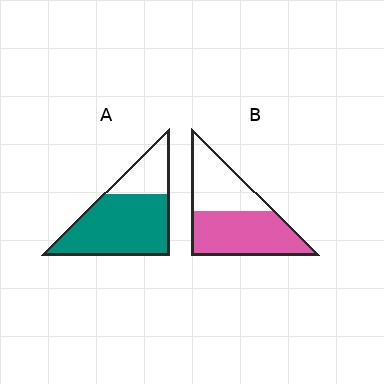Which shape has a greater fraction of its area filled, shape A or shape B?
Shape A.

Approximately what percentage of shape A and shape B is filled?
A is approximately 75% and B is approximately 60%.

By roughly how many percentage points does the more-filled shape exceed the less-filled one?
By roughly 15 percentage points (A over B).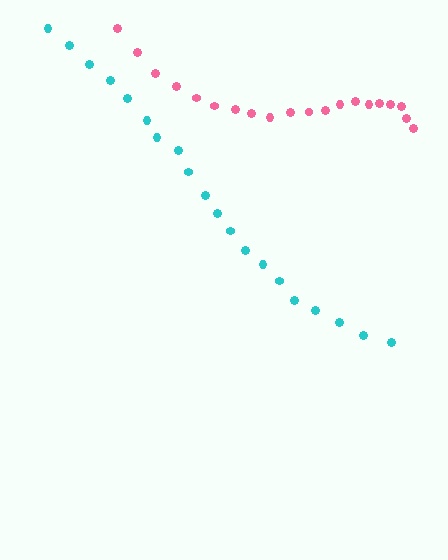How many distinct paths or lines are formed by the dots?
There are 2 distinct paths.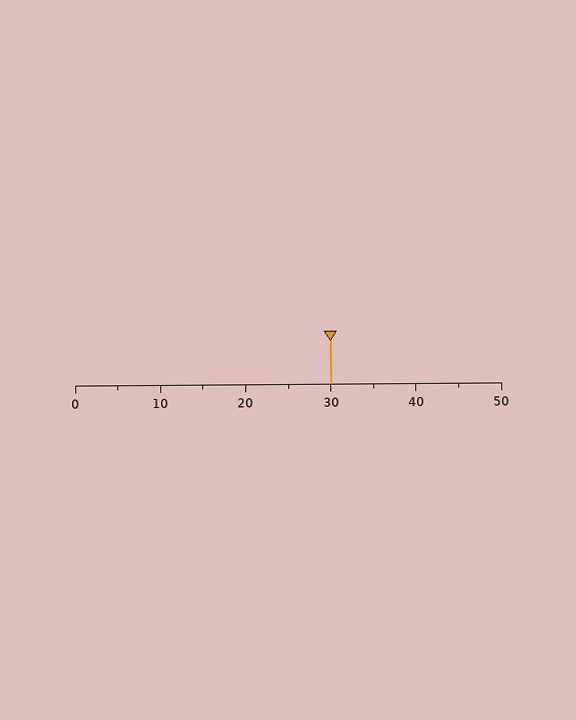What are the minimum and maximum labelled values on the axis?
The axis runs from 0 to 50.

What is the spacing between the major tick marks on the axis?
The major ticks are spaced 10 apart.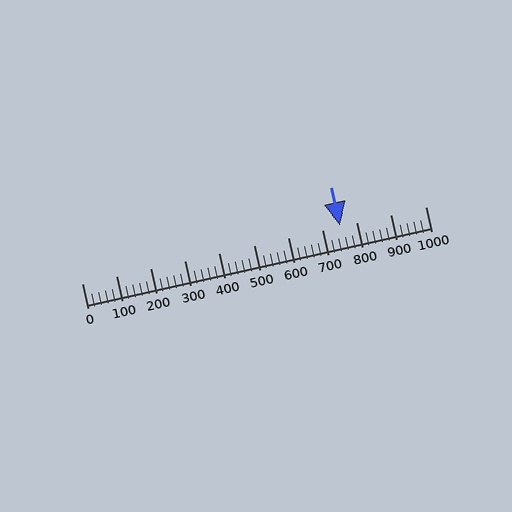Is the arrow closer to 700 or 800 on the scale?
The arrow is closer to 800.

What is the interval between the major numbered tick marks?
The major tick marks are spaced 100 units apart.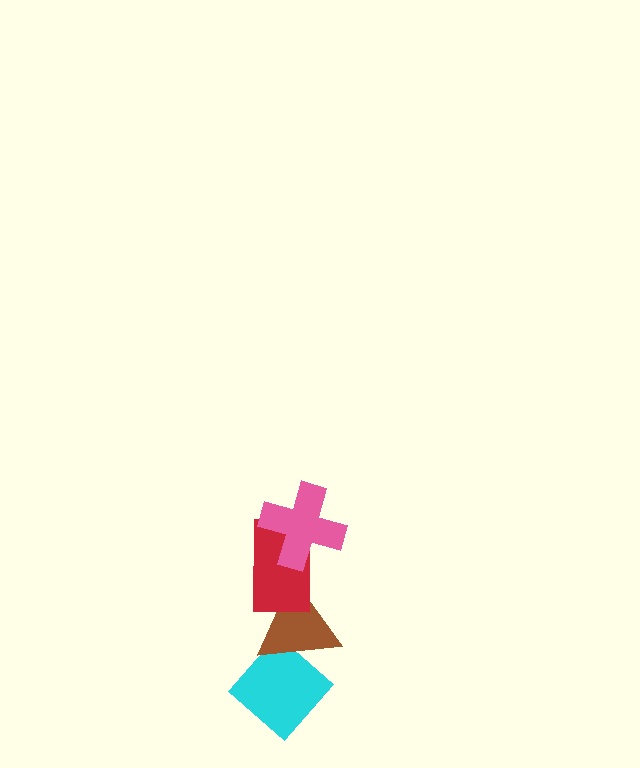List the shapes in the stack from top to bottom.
From top to bottom: the pink cross, the red rectangle, the brown triangle, the cyan diamond.